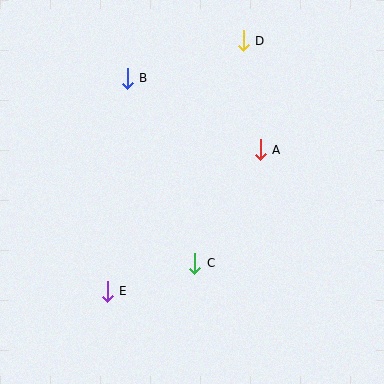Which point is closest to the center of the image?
Point C at (195, 263) is closest to the center.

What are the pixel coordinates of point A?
Point A is at (260, 150).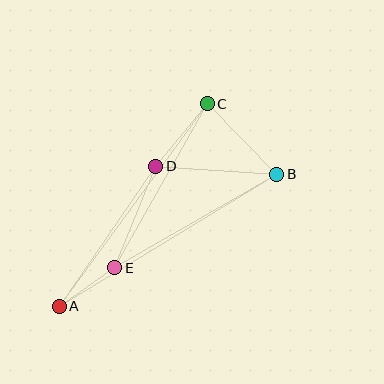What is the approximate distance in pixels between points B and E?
The distance between B and E is approximately 187 pixels.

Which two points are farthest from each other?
Points A and B are farthest from each other.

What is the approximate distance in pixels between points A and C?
The distance between A and C is approximately 251 pixels.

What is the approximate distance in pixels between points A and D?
The distance between A and D is approximately 170 pixels.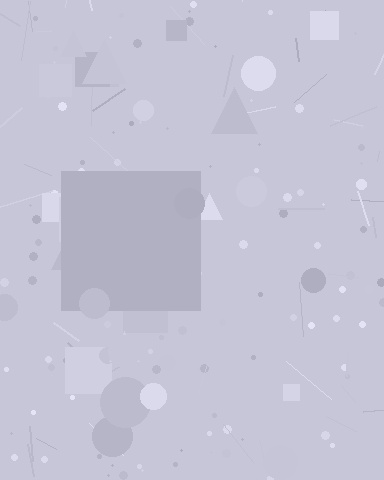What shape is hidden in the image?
A square is hidden in the image.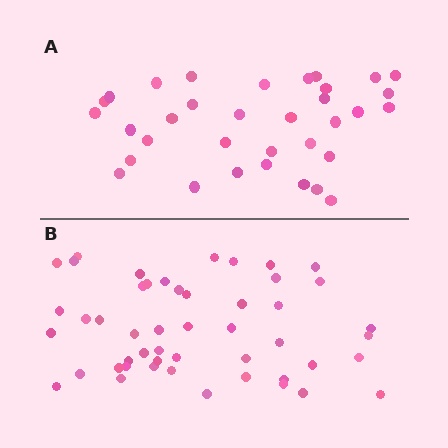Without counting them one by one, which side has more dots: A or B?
Region B (the bottom region) has more dots.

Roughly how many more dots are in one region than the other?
Region B has approximately 15 more dots than region A.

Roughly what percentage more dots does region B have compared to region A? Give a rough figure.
About 45% more.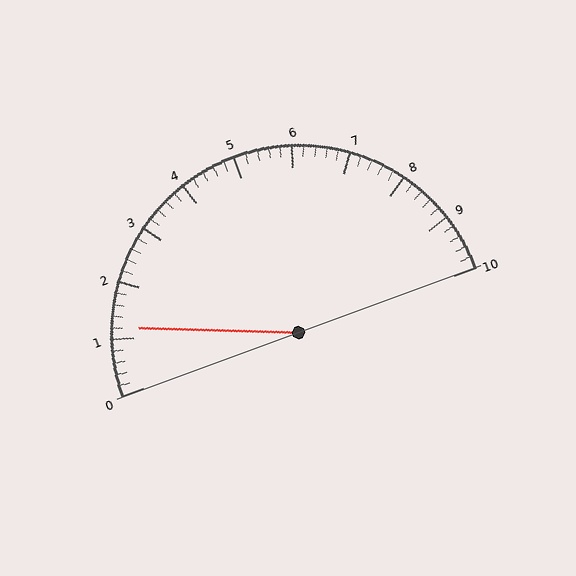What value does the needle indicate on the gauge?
The needle indicates approximately 1.2.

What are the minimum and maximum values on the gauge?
The gauge ranges from 0 to 10.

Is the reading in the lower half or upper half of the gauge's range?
The reading is in the lower half of the range (0 to 10).